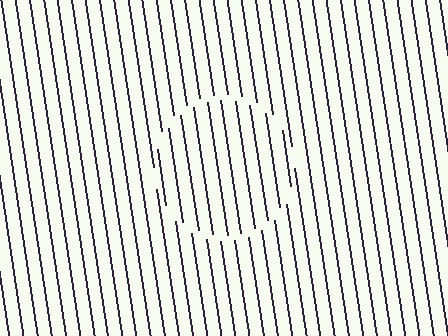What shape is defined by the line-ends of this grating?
An illusory circle. The interior of the shape contains the same grating, shifted by half a period — the contour is defined by the phase discontinuity where line-ends from the inner and outer gratings abut.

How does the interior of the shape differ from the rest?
The interior of the shape contains the same grating, shifted by half a period — the contour is defined by the phase discontinuity where line-ends from the inner and outer gratings abut.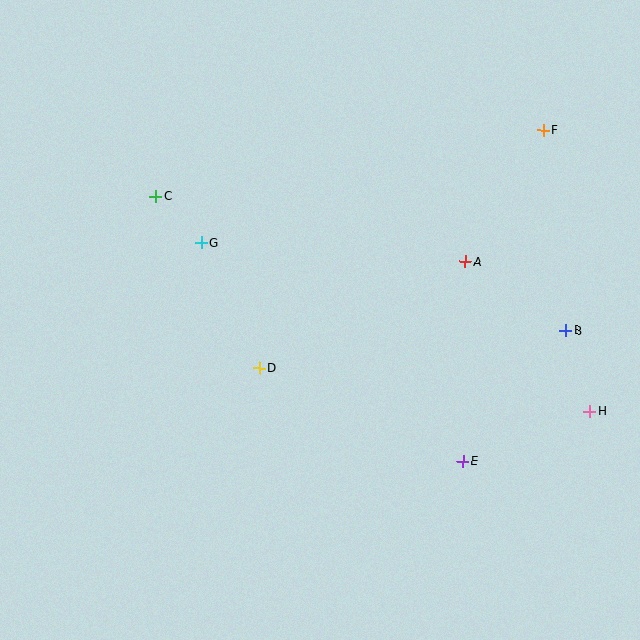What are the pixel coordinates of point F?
Point F is at (543, 130).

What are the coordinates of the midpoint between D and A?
The midpoint between D and A is at (362, 315).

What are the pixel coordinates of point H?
Point H is at (589, 411).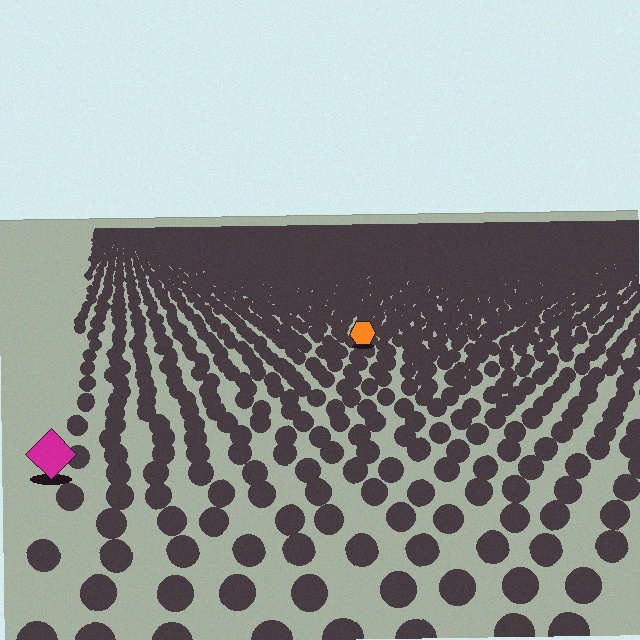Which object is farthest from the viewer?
The orange hexagon is farthest from the viewer. It appears smaller and the ground texture around it is denser.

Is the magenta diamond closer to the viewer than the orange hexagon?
Yes. The magenta diamond is closer — you can tell from the texture gradient: the ground texture is coarser near it.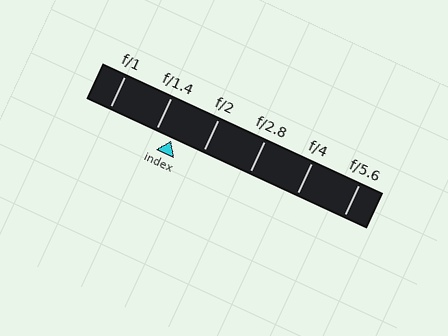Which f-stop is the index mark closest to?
The index mark is closest to f/1.4.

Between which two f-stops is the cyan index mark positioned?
The index mark is between f/1.4 and f/2.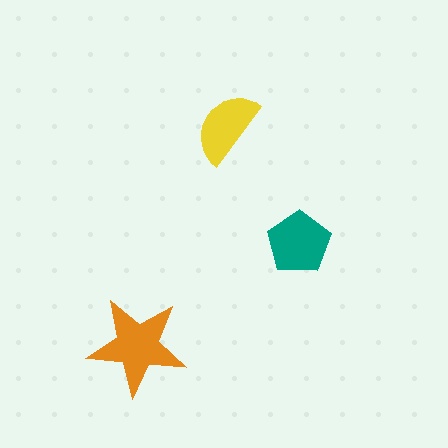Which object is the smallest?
The yellow semicircle.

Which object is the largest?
The orange star.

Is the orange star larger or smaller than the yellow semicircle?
Larger.